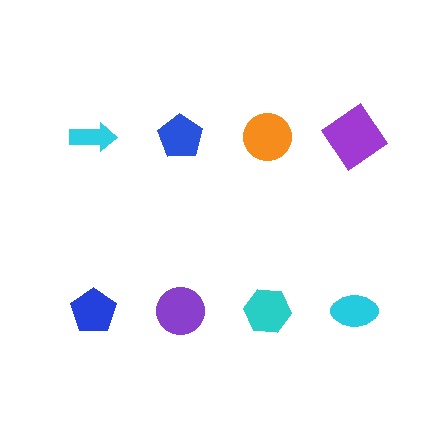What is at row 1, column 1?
A cyan arrow.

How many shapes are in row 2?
4 shapes.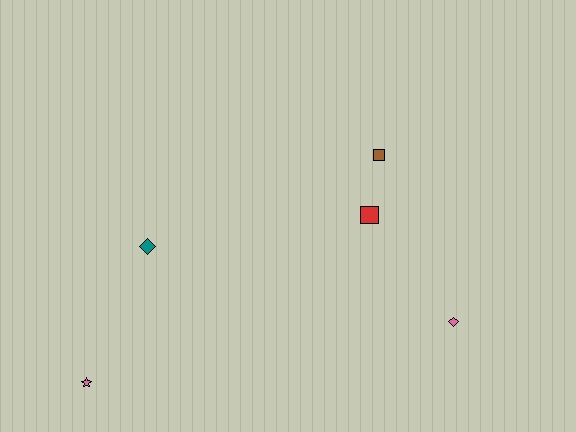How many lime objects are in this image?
There are no lime objects.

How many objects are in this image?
There are 5 objects.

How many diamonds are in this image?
There are 2 diamonds.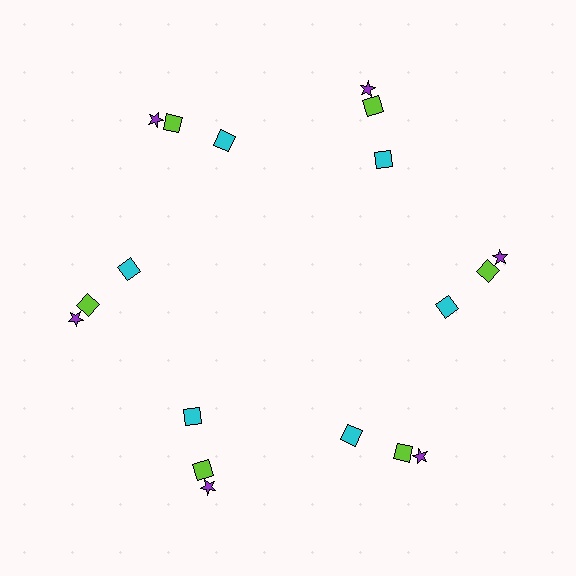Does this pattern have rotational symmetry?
Yes, this pattern has 6-fold rotational symmetry. It looks the same after rotating 60 degrees around the center.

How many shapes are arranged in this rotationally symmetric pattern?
There are 18 shapes, arranged in 6 groups of 3.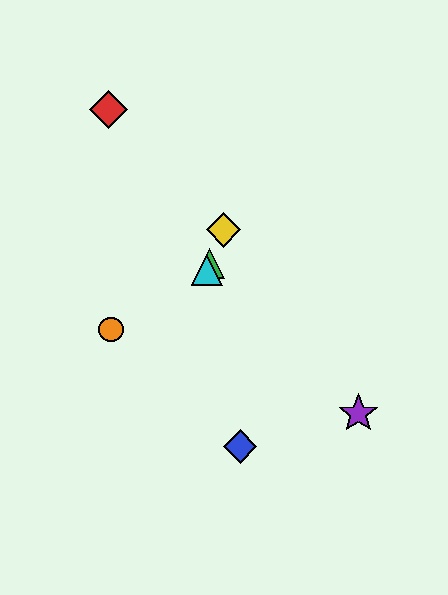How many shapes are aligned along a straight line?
3 shapes (the green triangle, the yellow diamond, the cyan triangle) are aligned along a straight line.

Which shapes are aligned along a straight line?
The green triangle, the yellow diamond, the cyan triangle are aligned along a straight line.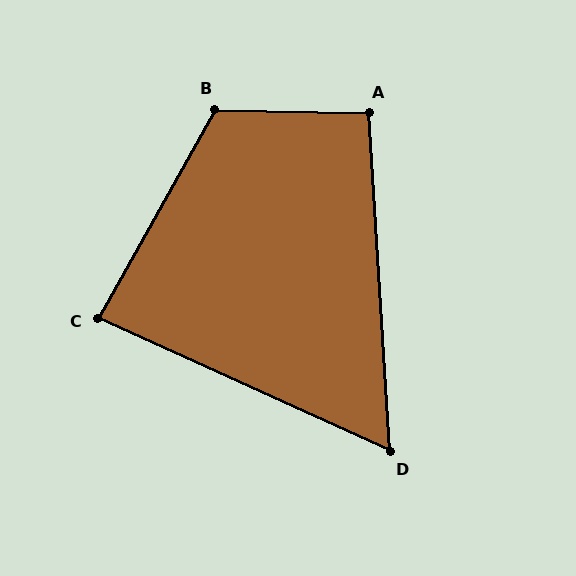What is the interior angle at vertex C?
Approximately 85 degrees (approximately right).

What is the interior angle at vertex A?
Approximately 95 degrees (approximately right).